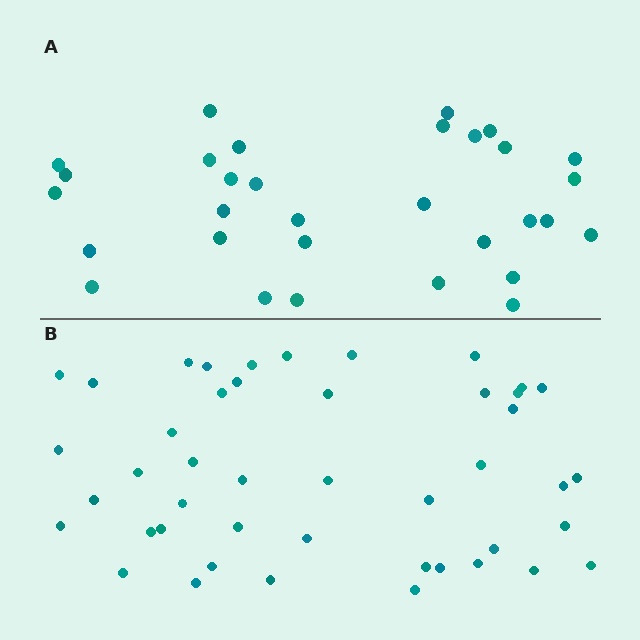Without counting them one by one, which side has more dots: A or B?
Region B (the bottom region) has more dots.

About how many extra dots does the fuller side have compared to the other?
Region B has approximately 15 more dots than region A.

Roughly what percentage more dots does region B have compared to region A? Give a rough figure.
About 45% more.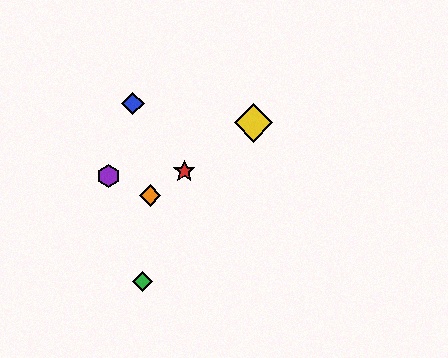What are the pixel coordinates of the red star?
The red star is at (184, 171).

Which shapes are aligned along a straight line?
The red star, the yellow diamond, the orange diamond are aligned along a straight line.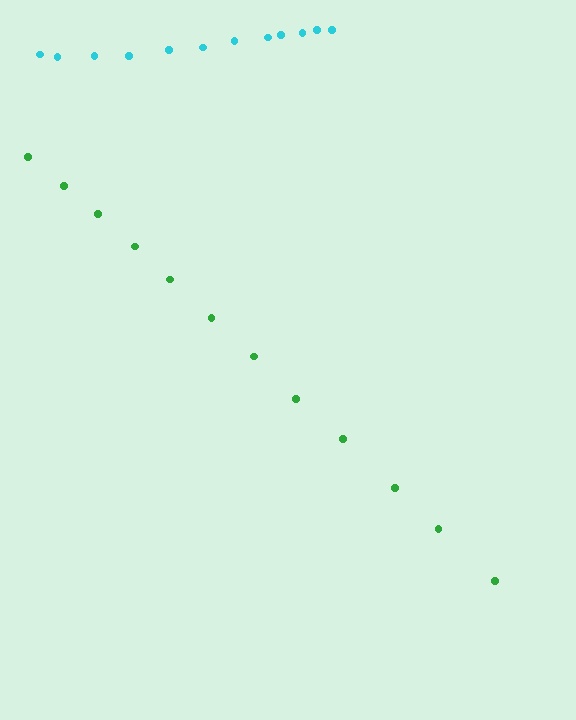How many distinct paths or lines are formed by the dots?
There are 2 distinct paths.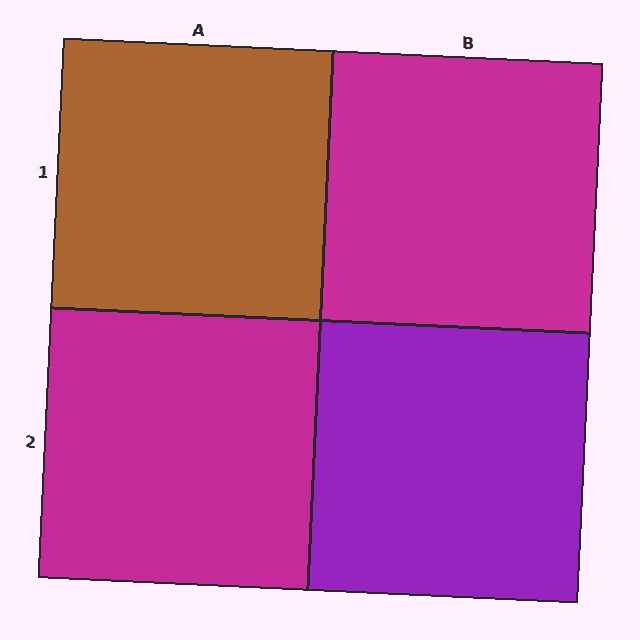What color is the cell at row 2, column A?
Magenta.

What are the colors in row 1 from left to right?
Brown, magenta.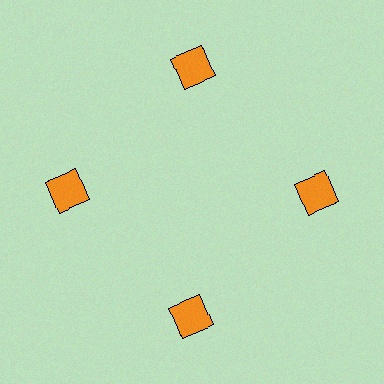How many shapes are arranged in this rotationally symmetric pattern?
There are 4 shapes, arranged in 4 groups of 1.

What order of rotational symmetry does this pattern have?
This pattern has 4-fold rotational symmetry.